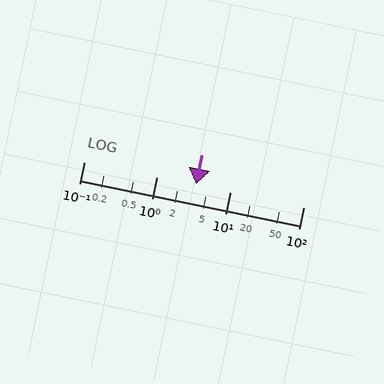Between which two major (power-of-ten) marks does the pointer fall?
The pointer is between 1 and 10.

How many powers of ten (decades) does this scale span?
The scale spans 3 decades, from 0.1 to 100.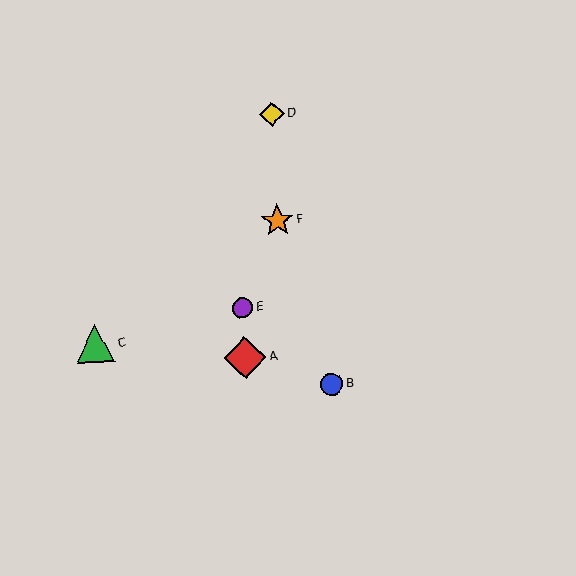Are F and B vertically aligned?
No, F is at x≈277 and B is at x≈332.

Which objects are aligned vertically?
Objects D, F are aligned vertically.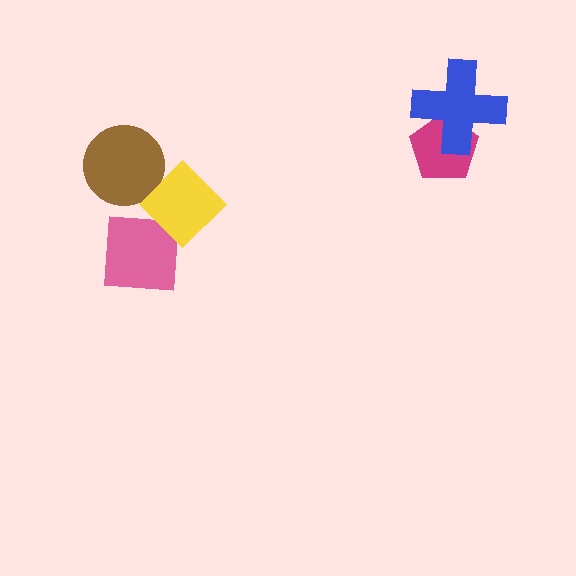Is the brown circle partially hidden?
Yes, it is partially covered by another shape.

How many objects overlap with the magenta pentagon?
1 object overlaps with the magenta pentagon.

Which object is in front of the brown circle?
The yellow diamond is in front of the brown circle.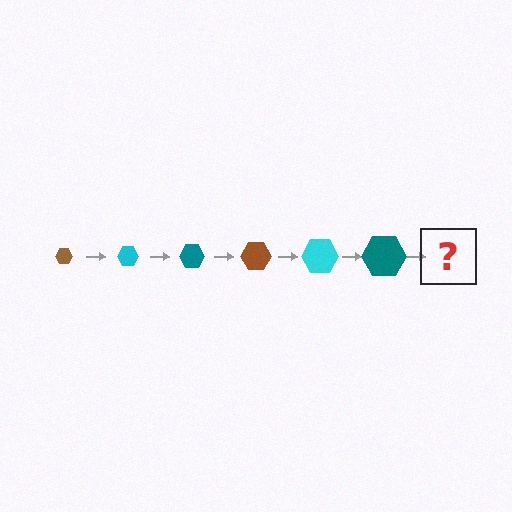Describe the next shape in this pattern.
It should be a brown hexagon, larger than the previous one.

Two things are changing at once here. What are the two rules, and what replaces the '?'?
The two rules are that the hexagon grows larger each step and the color cycles through brown, cyan, and teal. The '?' should be a brown hexagon, larger than the previous one.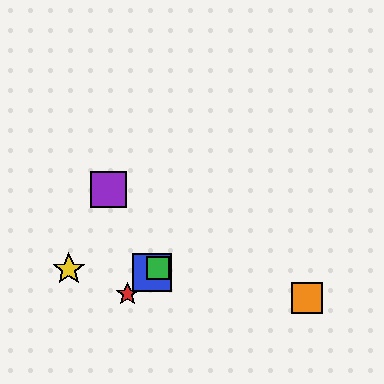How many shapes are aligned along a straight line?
3 shapes (the red star, the blue square, the green square) are aligned along a straight line.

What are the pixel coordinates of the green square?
The green square is at (158, 268).